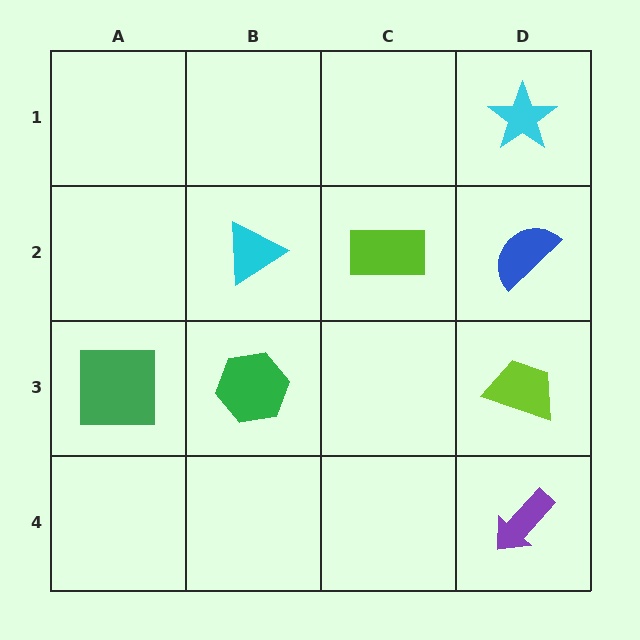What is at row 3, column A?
A green square.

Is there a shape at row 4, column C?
No, that cell is empty.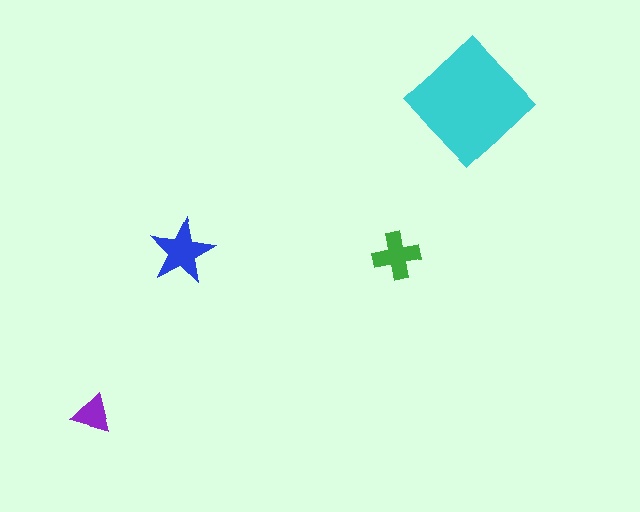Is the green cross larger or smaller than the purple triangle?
Larger.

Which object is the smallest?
The purple triangle.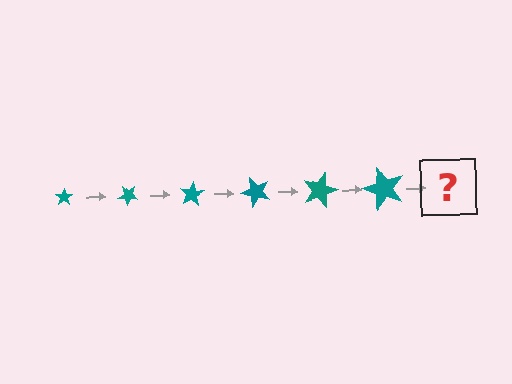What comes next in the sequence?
The next element should be a star, larger than the previous one and rotated 240 degrees from the start.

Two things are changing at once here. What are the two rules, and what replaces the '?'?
The two rules are that the star grows larger each step and it rotates 40 degrees each step. The '?' should be a star, larger than the previous one and rotated 240 degrees from the start.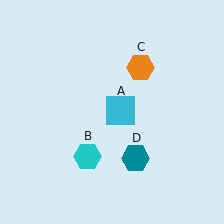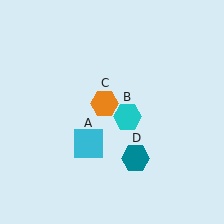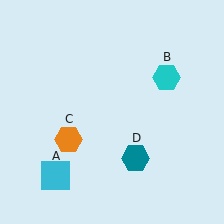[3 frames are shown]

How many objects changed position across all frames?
3 objects changed position: cyan square (object A), cyan hexagon (object B), orange hexagon (object C).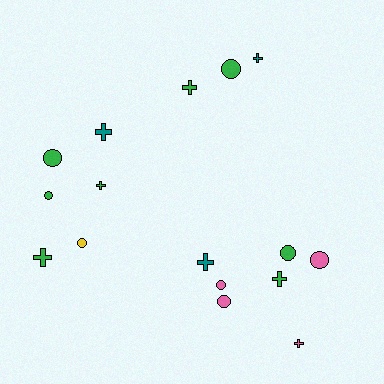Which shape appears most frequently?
Cross, with 8 objects.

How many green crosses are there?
There are 4 green crosses.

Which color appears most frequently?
Green, with 8 objects.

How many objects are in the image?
There are 16 objects.